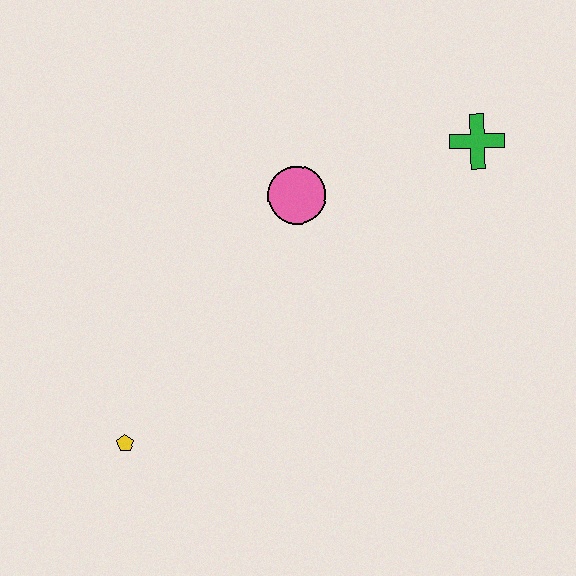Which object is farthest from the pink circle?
The yellow pentagon is farthest from the pink circle.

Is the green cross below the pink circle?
No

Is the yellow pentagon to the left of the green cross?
Yes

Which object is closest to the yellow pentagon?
The pink circle is closest to the yellow pentagon.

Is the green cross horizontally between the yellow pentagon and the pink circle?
No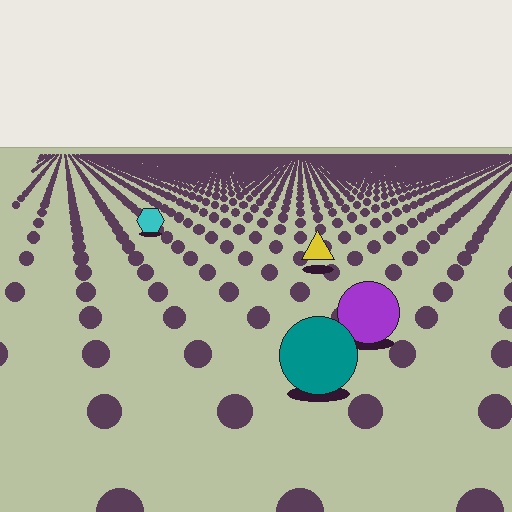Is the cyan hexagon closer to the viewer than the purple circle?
No. The purple circle is closer — you can tell from the texture gradient: the ground texture is coarser near it.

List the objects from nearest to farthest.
From nearest to farthest: the teal circle, the purple circle, the yellow triangle, the cyan hexagon.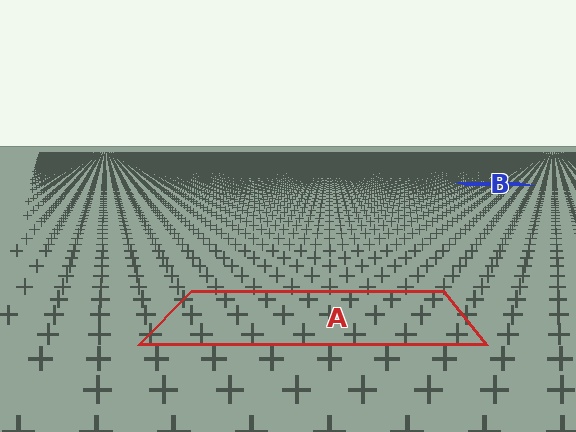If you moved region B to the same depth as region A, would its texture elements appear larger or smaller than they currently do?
They would appear larger. At a closer depth, the same texture elements are projected at a bigger on-screen size.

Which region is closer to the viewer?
Region A is closer. The texture elements there are larger and more spread out.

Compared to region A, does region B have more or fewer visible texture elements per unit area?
Region B has more texture elements per unit area — they are packed more densely because it is farther away.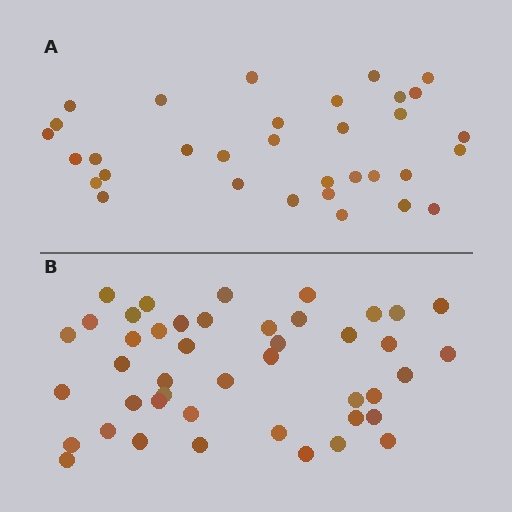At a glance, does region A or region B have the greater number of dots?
Region B (the bottom region) has more dots.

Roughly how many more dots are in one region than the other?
Region B has roughly 12 or so more dots than region A.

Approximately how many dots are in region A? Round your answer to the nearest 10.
About 30 dots. (The exact count is 33, which rounds to 30.)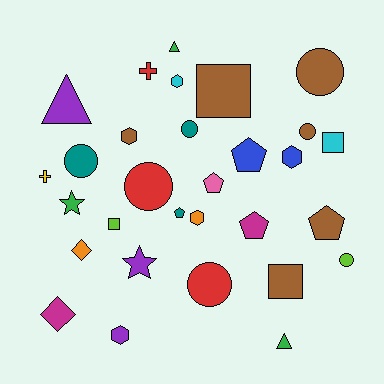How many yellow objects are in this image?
There is 1 yellow object.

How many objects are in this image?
There are 30 objects.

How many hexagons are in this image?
There are 5 hexagons.